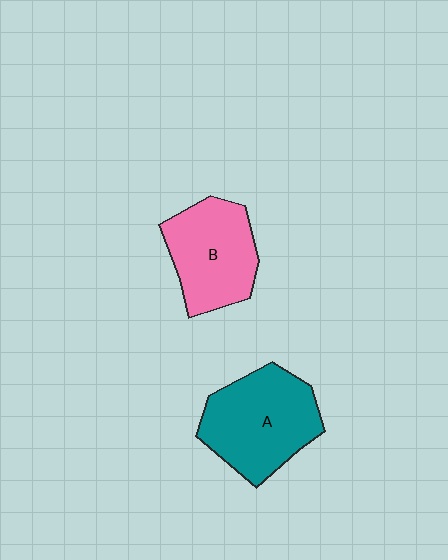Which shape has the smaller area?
Shape B (pink).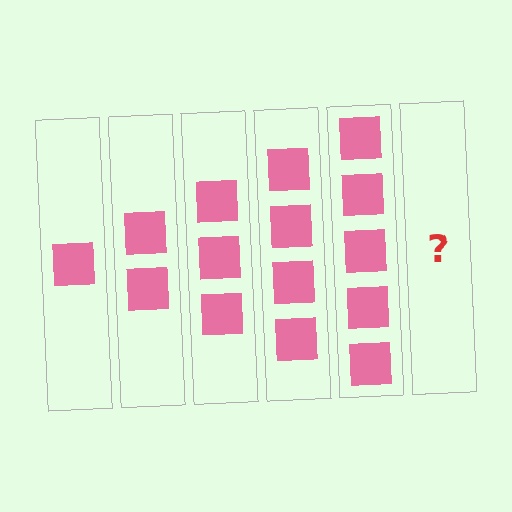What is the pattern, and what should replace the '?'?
The pattern is that each step adds one more square. The '?' should be 6 squares.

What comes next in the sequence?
The next element should be 6 squares.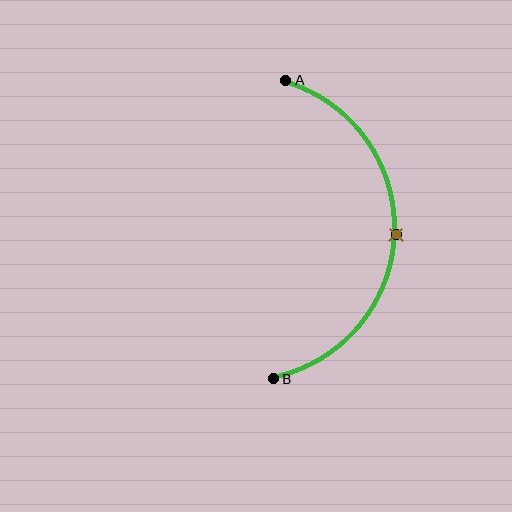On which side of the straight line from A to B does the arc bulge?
The arc bulges to the right of the straight line connecting A and B.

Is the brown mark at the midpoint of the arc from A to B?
Yes. The brown mark lies on the arc at equal arc-length from both A and B — it is the arc midpoint.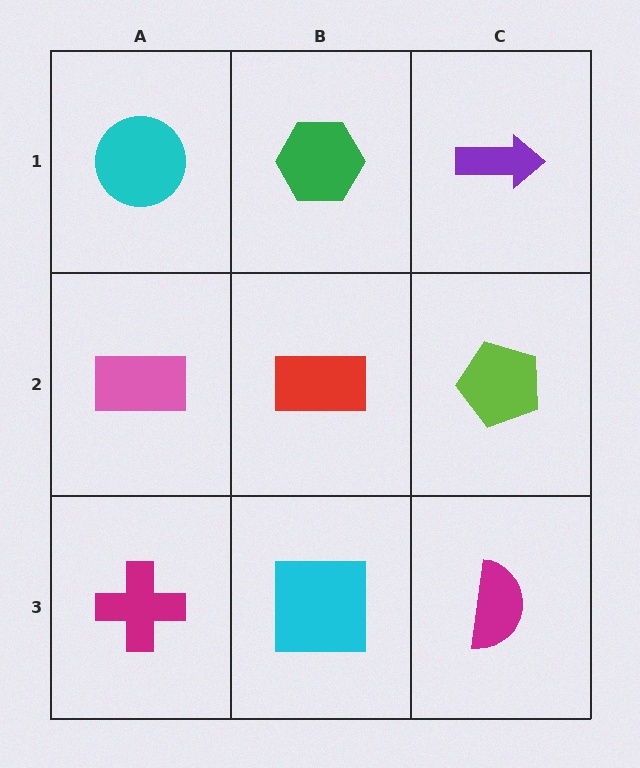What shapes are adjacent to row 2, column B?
A green hexagon (row 1, column B), a cyan square (row 3, column B), a pink rectangle (row 2, column A), a lime pentagon (row 2, column C).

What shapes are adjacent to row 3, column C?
A lime pentagon (row 2, column C), a cyan square (row 3, column B).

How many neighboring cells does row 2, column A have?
3.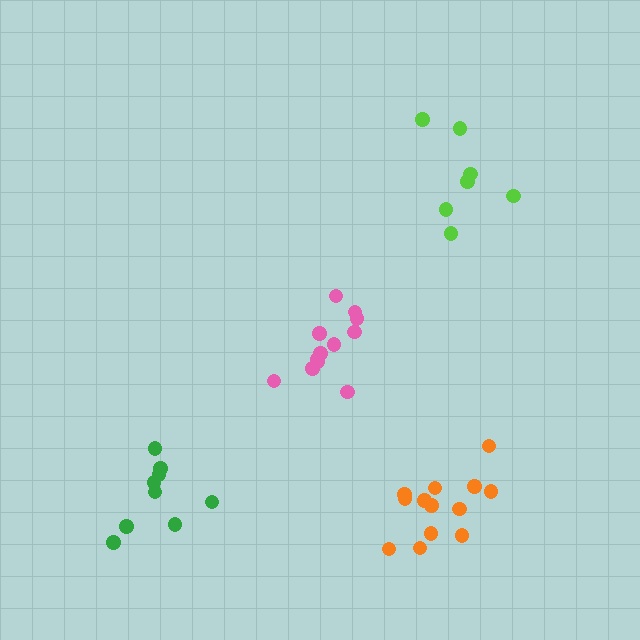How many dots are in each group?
Group 1: 13 dots, Group 2: 9 dots, Group 3: 12 dots, Group 4: 7 dots (41 total).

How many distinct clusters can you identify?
There are 4 distinct clusters.